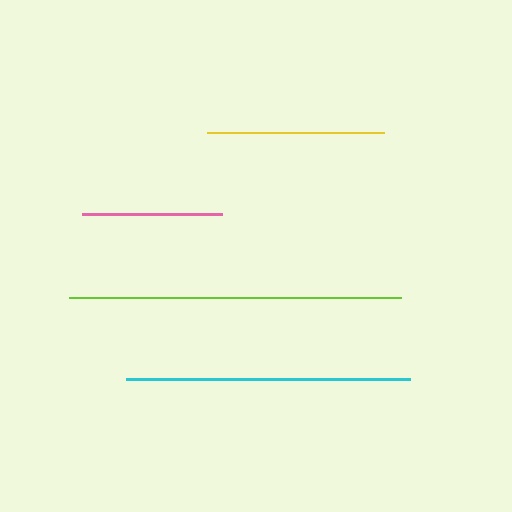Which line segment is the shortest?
The pink line is the shortest at approximately 140 pixels.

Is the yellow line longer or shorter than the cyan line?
The cyan line is longer than the yellow line.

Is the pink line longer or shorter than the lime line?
The lime line is longer than the pink line.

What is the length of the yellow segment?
The yellow segment is approximately 177 pixels long.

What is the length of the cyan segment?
The cyan segment is approximately 283 pixels long.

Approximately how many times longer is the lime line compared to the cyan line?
The lime line is approximately 1.2 times the length of the cyan line.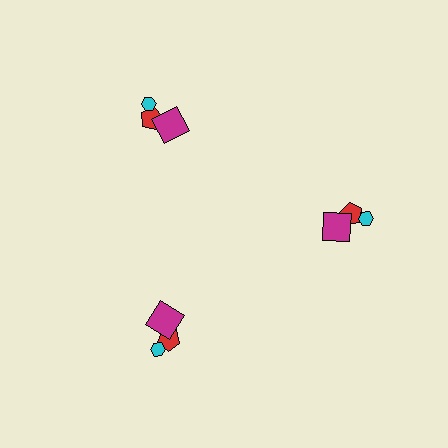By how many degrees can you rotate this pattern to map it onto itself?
The pattern maps onto itself every 120 degrees of rotation.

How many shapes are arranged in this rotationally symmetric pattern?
There are 9 shapes, arranged in 3 groups of 3.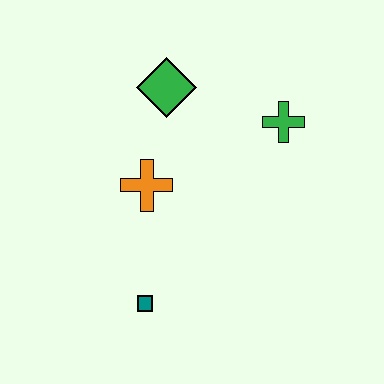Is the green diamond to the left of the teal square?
No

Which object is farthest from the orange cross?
The green cross is farthest from the orange cross.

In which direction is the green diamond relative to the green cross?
The green diamond is to the left of the green cross.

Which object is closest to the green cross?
The green diamond is closest to the green cross.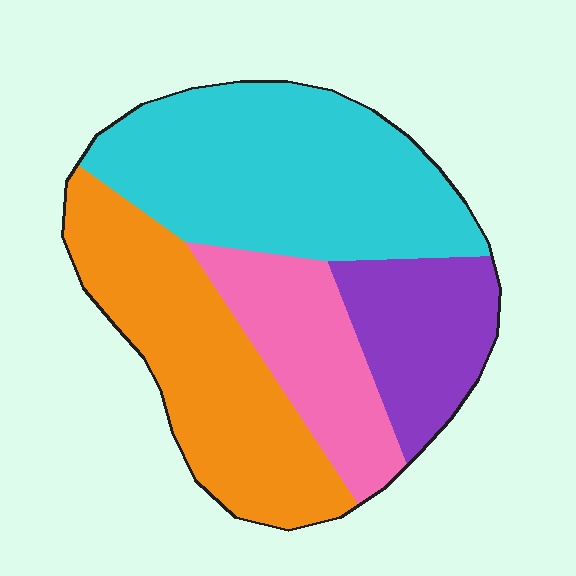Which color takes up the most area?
Cyan, at roughly 35%.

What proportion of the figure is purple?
Purple takes up less than a quarter of the figure.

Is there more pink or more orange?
Orange.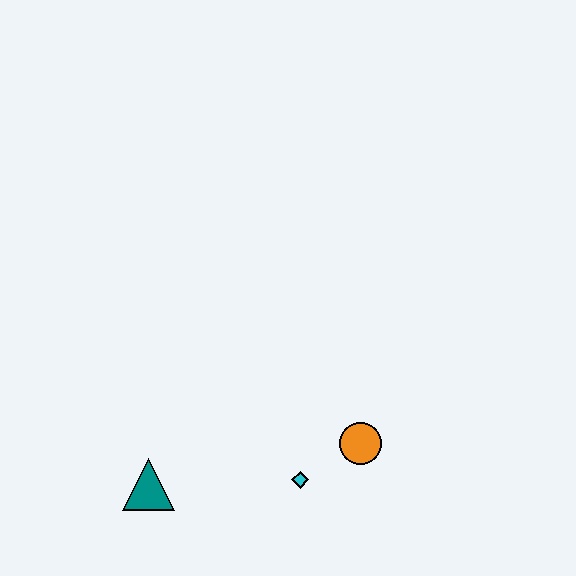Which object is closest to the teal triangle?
The cyan diamond is closest to the teal triangle.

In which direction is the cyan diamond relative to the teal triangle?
The cyan diamond is to the right of the teal triangle.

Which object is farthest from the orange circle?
The teal triangle is farthest from the orange circle.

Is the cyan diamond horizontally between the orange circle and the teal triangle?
Yes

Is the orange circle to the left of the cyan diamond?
No